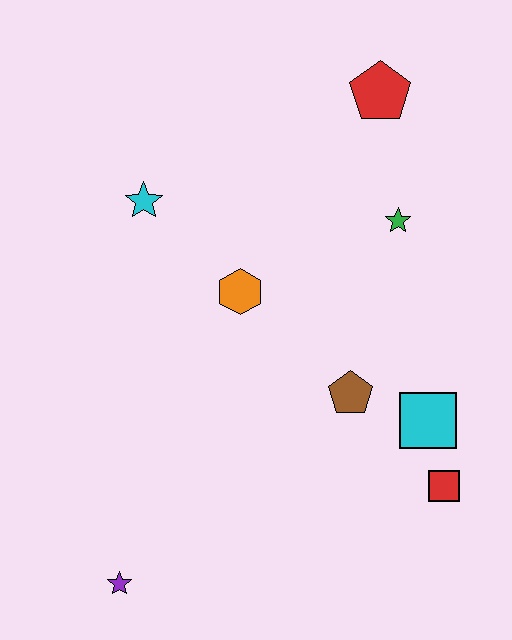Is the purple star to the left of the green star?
Yes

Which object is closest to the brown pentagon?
The cyan square is closest to the brown pentagon.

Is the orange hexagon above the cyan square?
Yes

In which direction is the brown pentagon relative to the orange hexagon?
The brown pentagon is to the right of the orange hexagon.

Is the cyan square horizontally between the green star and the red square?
Yes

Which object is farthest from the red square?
The cyan star is farthest from the red square.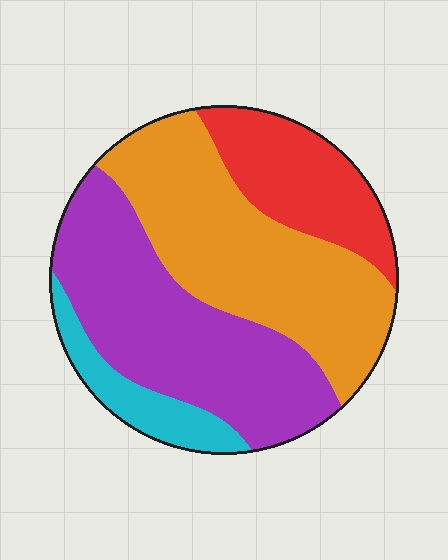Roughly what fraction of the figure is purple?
Purple covers about 35% of the figure.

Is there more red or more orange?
Orange.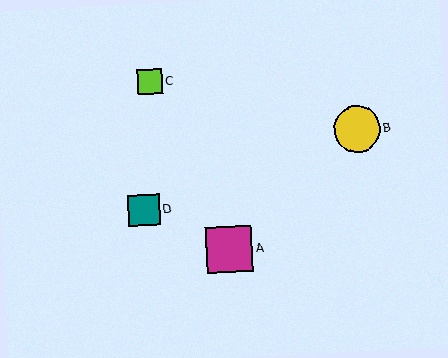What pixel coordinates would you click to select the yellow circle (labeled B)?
Click at (357, 129) to select the yellow circle B.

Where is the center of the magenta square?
The center of the magenta square is at (229, 250).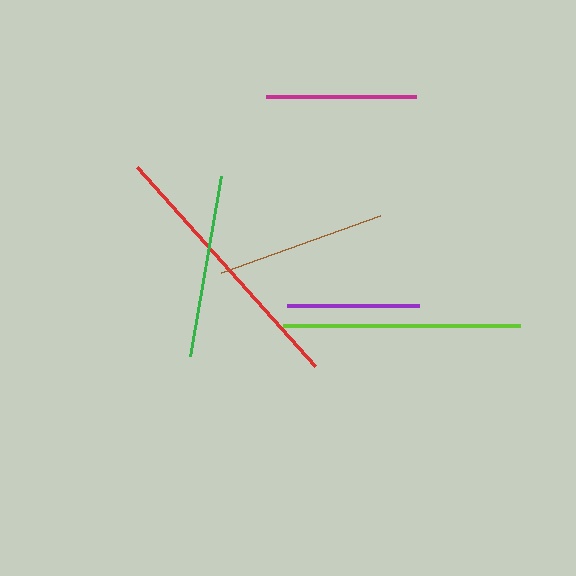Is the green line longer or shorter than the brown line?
The green line is longer than the brown line.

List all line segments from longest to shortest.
From longest to shortest: red, lime, green, brown, magenta, purple.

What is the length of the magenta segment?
The magenta segment is approximately 150 pixels long.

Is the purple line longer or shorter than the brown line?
The brown line is longer than the purple line.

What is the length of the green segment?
The green segment is approximately 183 pixels long.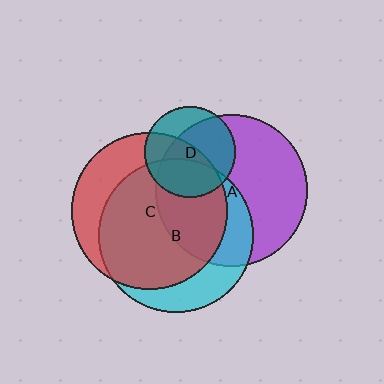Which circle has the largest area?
Circle C (red).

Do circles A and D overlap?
Yes.